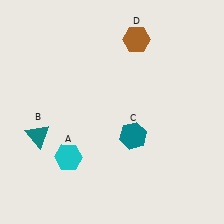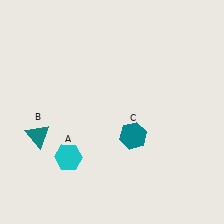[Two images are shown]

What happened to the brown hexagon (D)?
The brown hexagon (D) was removed in Image 2. It was in the top-right area of Image 1.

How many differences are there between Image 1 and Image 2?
There is 1 difference between the two images.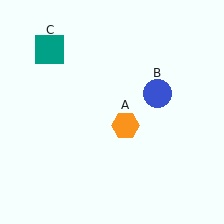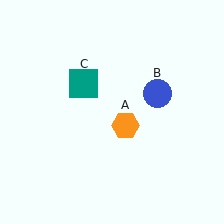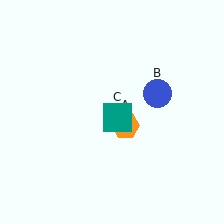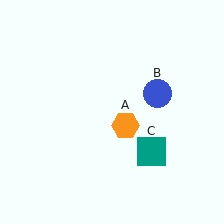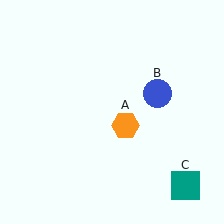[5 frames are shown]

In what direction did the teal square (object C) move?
The teal square (object C) moved down and to the right.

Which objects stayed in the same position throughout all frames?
Orange hexagon (object A) and blue circle (object B) remained stationary.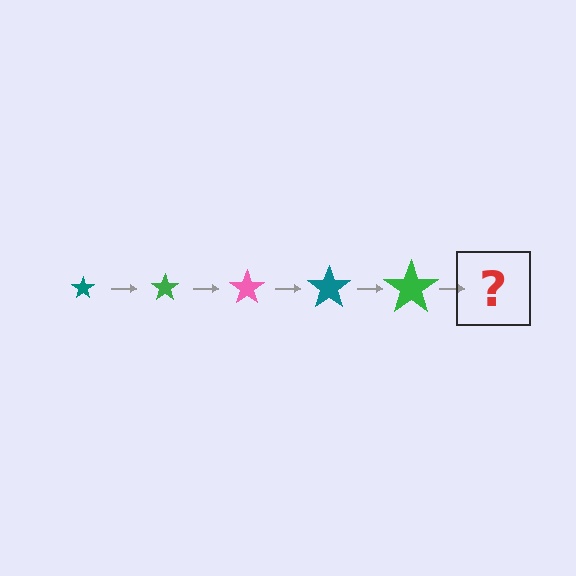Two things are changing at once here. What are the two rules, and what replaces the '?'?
The two rules are that the star grows larger each step and the color cycles through teal, green, and pink. The '?' should be a pink star, larger than the previous one.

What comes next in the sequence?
The next element should be a pink star, larger than the previous one.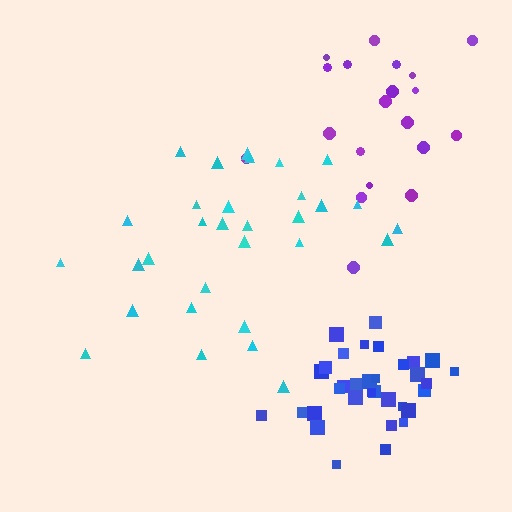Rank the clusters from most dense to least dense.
blue, cyan, purple.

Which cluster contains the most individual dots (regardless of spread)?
Blue (34).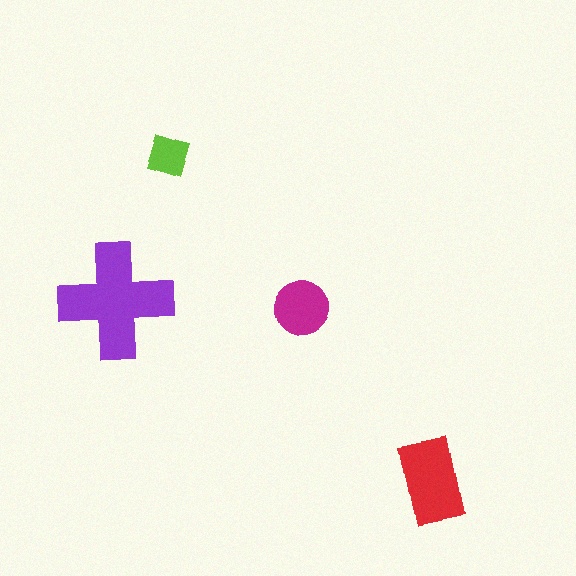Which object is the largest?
The purple cross.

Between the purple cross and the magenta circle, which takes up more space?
The purple cross.